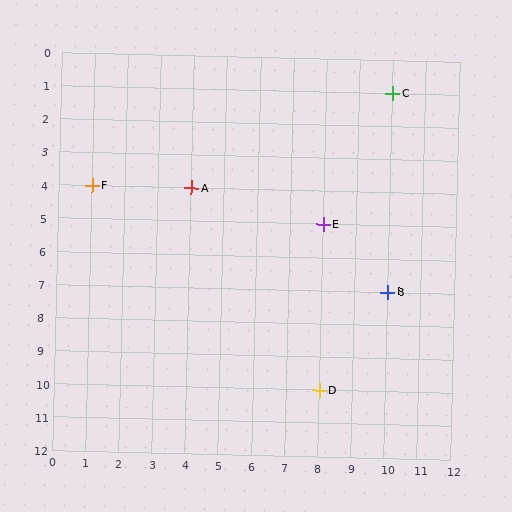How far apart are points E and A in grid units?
Points E and A are 4 columns and 1 row apart (about 4.1 grid units diagonally).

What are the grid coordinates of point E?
Point E is at grid coordinates (8, 5).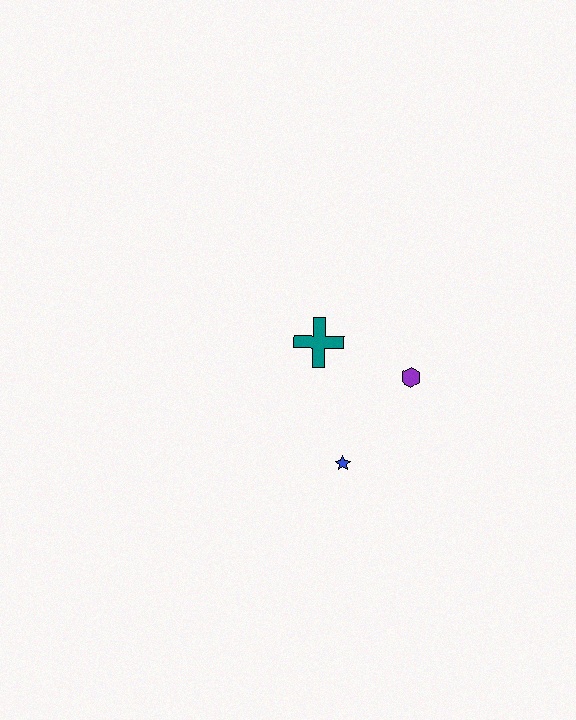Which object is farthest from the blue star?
The teal cross is farthest from the blue star.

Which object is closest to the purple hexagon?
The teal cross is closest to the purple hexagon.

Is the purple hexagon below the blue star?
No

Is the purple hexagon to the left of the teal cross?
No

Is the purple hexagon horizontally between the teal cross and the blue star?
No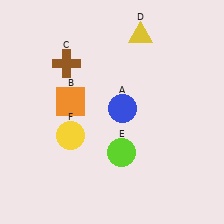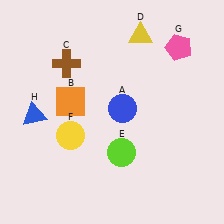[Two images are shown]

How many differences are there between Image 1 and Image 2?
There are 2 differences between the two images.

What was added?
A pink pentagon (G), a blue triangle (H) were added in Image 2.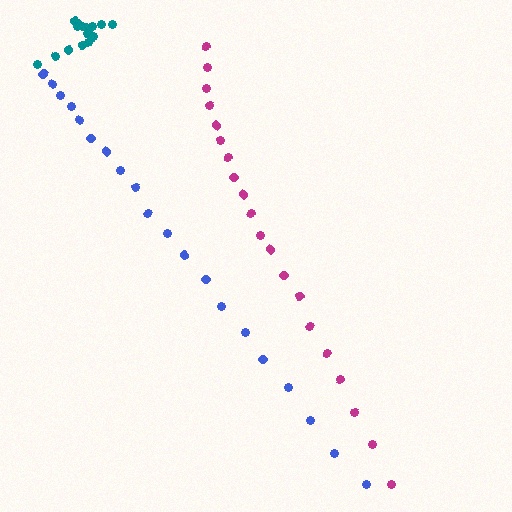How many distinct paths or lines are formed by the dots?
There are 3 distinct paths.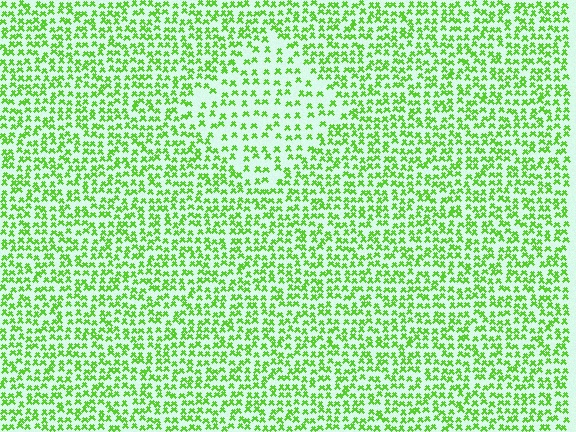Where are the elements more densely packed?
The elements are more densely packed outside the diamond boundary.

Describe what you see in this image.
The image contains small lime elements arranged at two different densities. A diamond-shaped region is visible where the elements are less densely packed than the surrounding area.